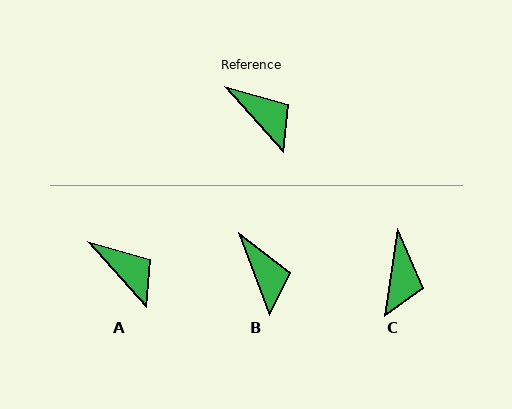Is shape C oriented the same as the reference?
No, it is off by about 50 degrees.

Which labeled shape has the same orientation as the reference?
A.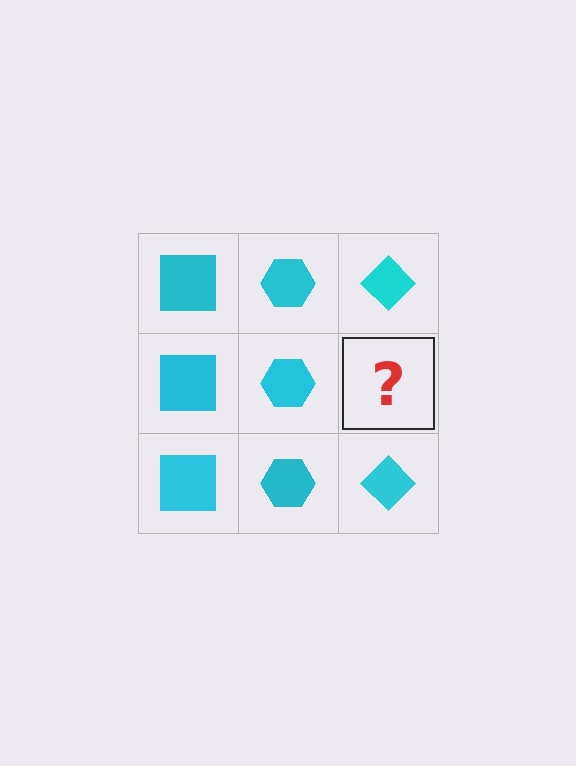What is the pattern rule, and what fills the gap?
The rule is that each column has a consistent shape. The gap should be filled with a cyan diamond.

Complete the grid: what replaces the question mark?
The question mark should be replaced with a cyan diamond.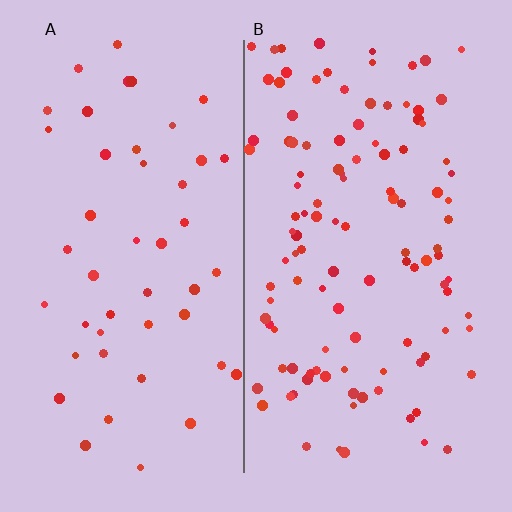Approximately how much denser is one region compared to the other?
Approximately 2.4× — region B over region A.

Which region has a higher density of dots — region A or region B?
B (the right).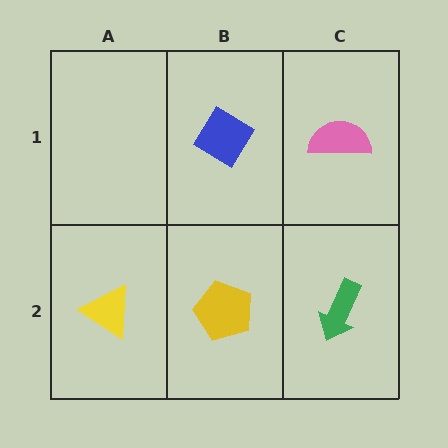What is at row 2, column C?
A green arrow.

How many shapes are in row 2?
3 shapes.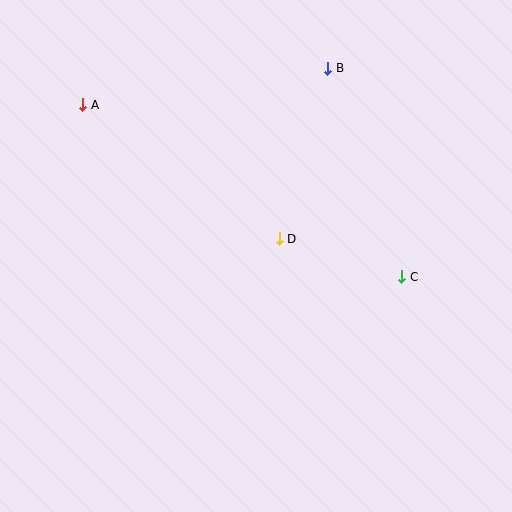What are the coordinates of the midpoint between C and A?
The midpoint between C and A is at (242, 191).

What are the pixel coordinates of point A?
Point A is at (83, 105).